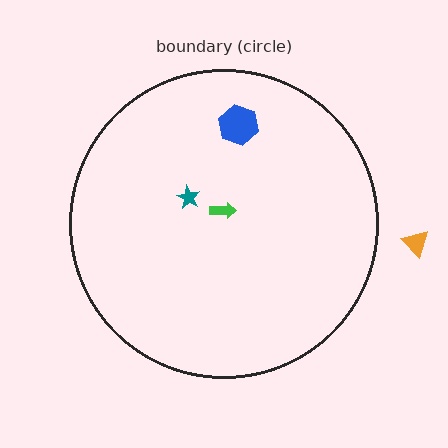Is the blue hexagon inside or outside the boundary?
Inside.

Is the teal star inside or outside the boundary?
Inside.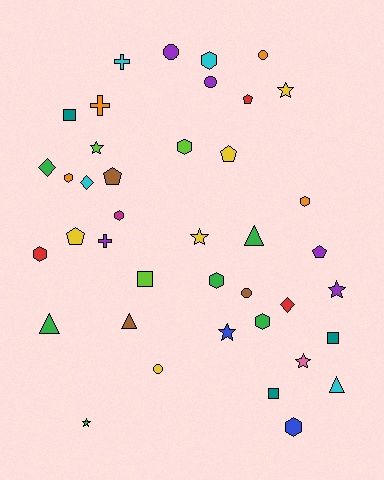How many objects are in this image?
There are 40 objects.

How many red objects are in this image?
There are 3 red objects.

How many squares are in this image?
There are 4 squares.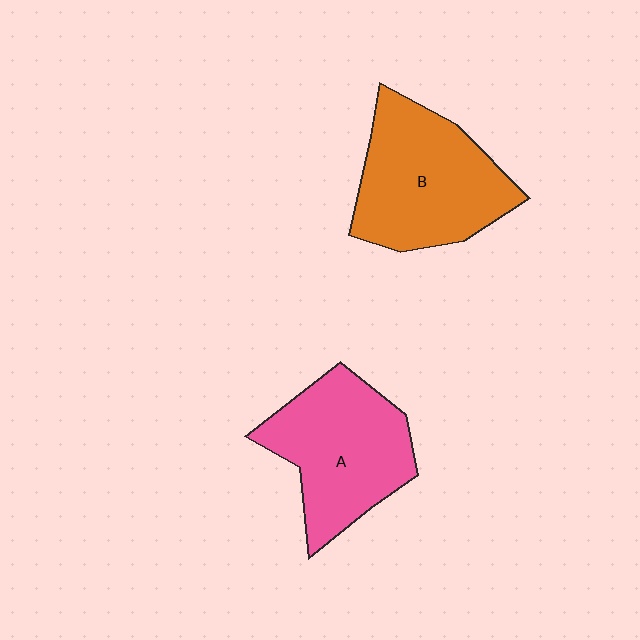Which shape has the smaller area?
Shape A (pink).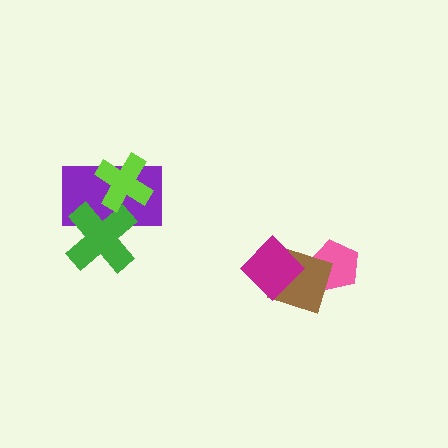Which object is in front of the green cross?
The lime cross is in front of the green cross.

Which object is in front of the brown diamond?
The magenta diamond is in front of the brown diamond.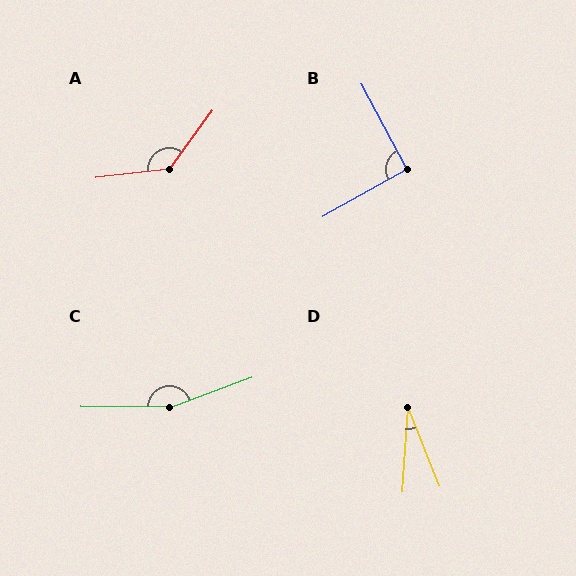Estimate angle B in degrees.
Approximately 91 degrees.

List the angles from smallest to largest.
D (26°), B (91°), A (133°), C (159°).